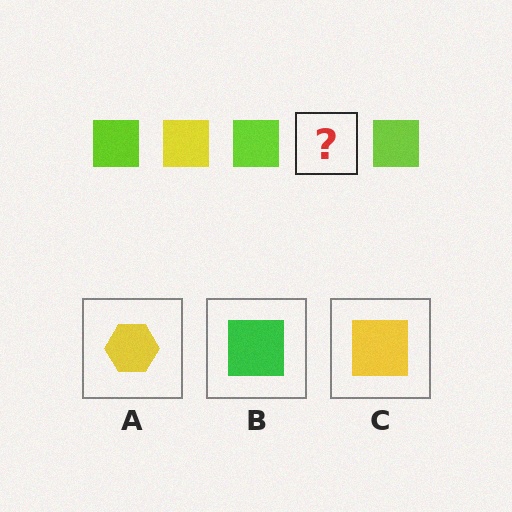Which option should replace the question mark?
Option C.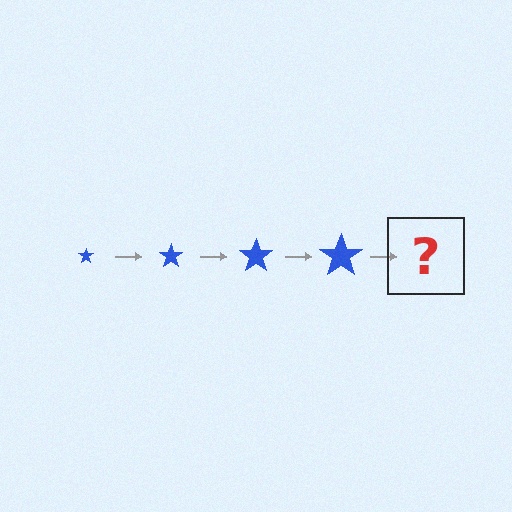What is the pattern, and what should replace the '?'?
The pattern is that the star gets progressively larger each step. The '?' should be a blue star, larger than the previous one.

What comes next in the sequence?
The next element should be a blue star, larger than the previous one.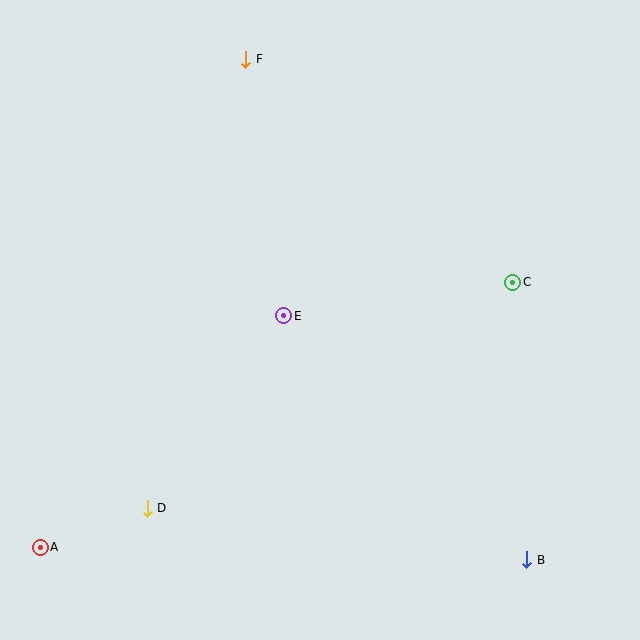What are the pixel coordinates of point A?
Point A is at (40, 547).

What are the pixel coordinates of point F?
Point F is at (246, 59).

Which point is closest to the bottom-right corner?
Point B is closest to the bottom-right corner.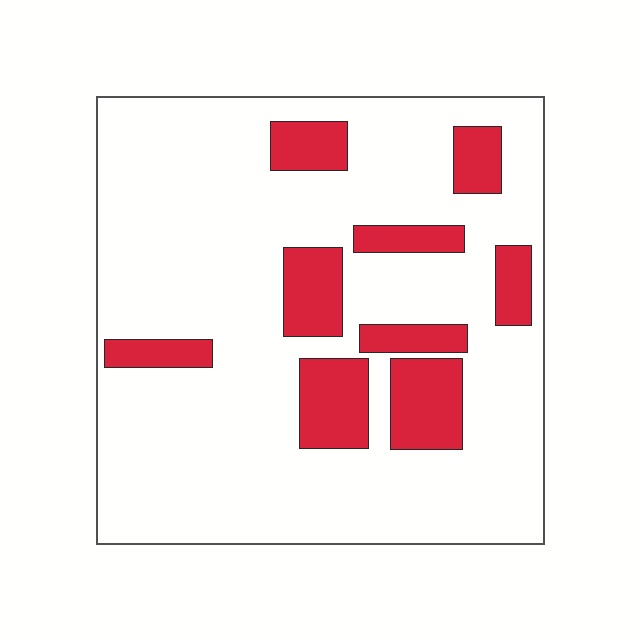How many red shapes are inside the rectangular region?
9.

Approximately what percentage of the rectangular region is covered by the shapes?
Approximately 20%.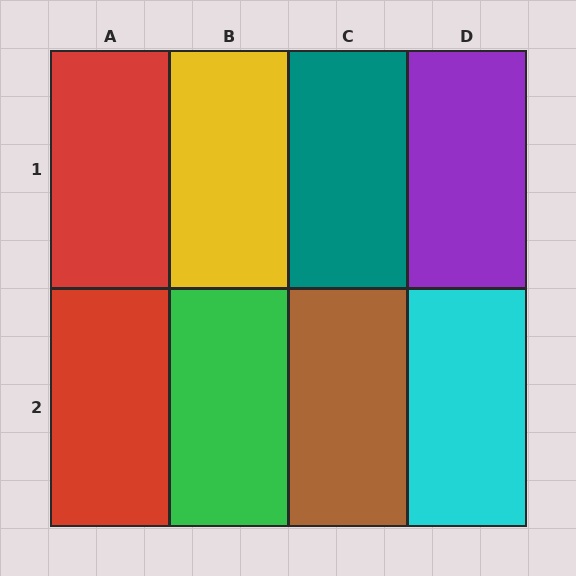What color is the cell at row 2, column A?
Red.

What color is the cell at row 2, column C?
Brown.